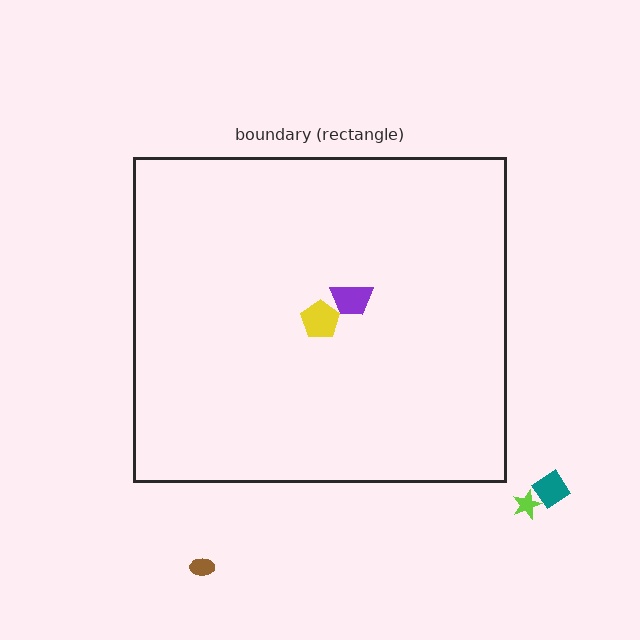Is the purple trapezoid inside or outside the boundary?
Inside.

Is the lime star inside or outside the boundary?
Outside.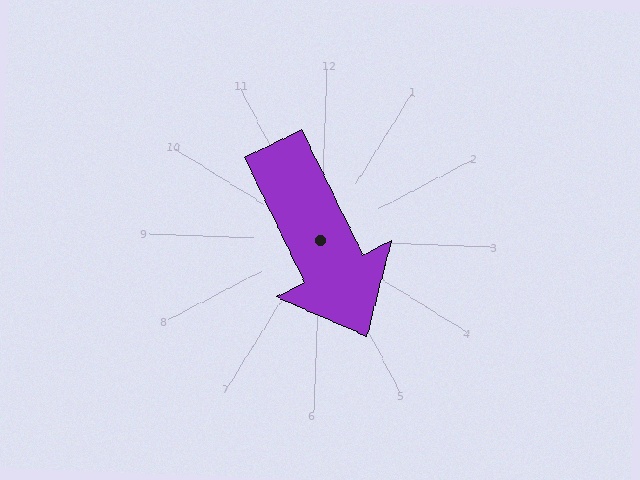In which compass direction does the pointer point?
Southeast.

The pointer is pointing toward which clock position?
Roughly 5 o'clock.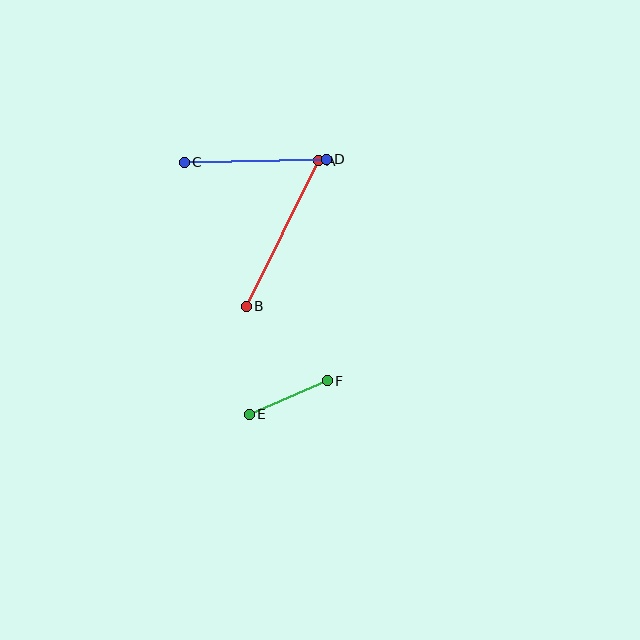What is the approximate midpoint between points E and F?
The midpoint is at approximately (288, 397) pixels.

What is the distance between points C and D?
The distance is approximately 142 pixels.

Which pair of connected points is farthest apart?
Points A and B are farthest apart.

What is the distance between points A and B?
The distance is approximately 162 pixels.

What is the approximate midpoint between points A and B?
The midpoint is at approximately (282, 234) pixels.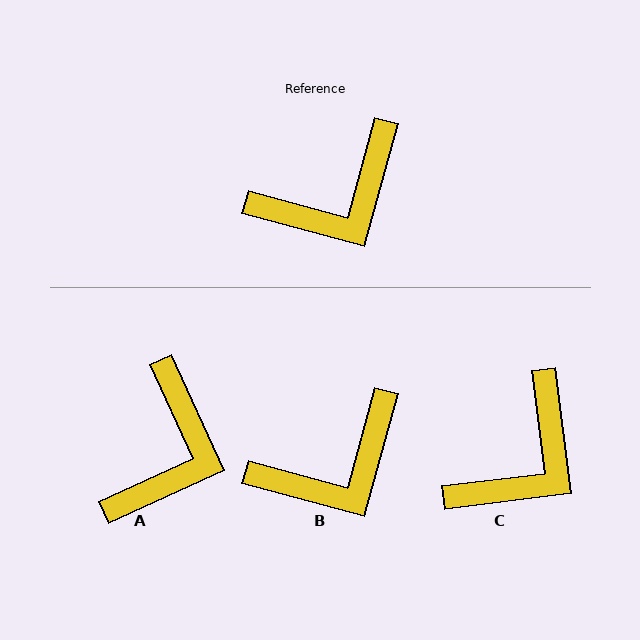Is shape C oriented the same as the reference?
No, it is off by about 22 degrees.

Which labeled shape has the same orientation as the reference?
B.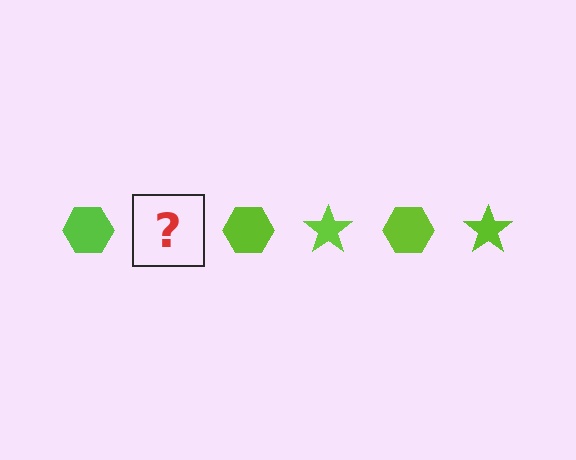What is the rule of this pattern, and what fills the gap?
The rule is that the pattern cycles through hexagon, star shapes in lime. The gap should be filled with a lime star.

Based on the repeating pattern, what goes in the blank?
The blank should be a lime star.